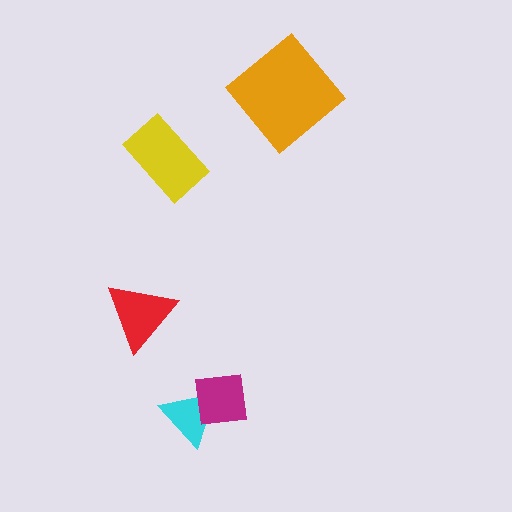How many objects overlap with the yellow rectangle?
0 objects overlap with the yellow rectangle.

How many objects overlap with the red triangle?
0 objects overlap with the red triangle.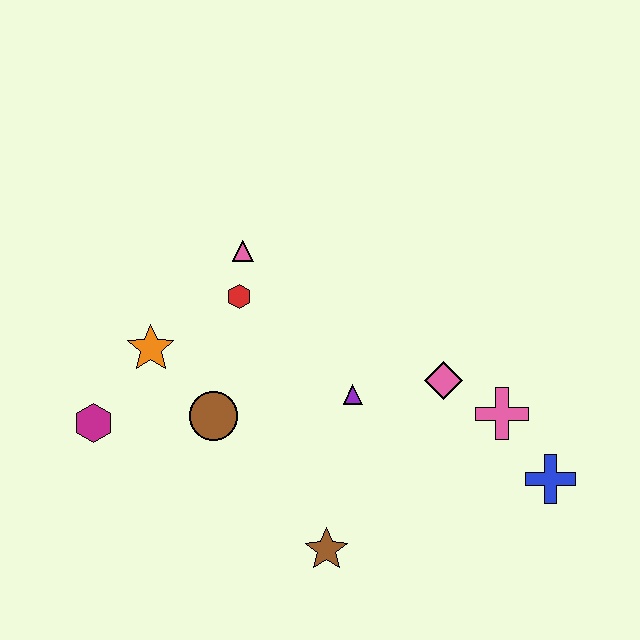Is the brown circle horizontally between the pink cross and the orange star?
Yes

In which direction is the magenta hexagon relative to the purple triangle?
The magenta hexagon is to the left of the purple triangle.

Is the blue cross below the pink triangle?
Yes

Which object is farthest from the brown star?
The pink triangle is farthest from the brown star.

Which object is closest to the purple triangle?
The pink diamond is closest to the purple triangle.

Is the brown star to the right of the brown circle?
Yes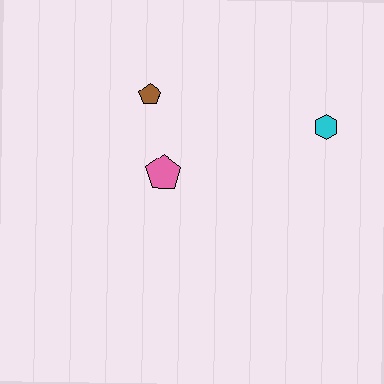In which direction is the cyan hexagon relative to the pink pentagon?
The cyan hexagon is to the right of the pink pentagon.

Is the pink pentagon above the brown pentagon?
No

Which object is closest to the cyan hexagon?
The pink pentagon is closest to the cyan hexagon.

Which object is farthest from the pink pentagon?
The cyan hexagon is farthest from the pink pentagon.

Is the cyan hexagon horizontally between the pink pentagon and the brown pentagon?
No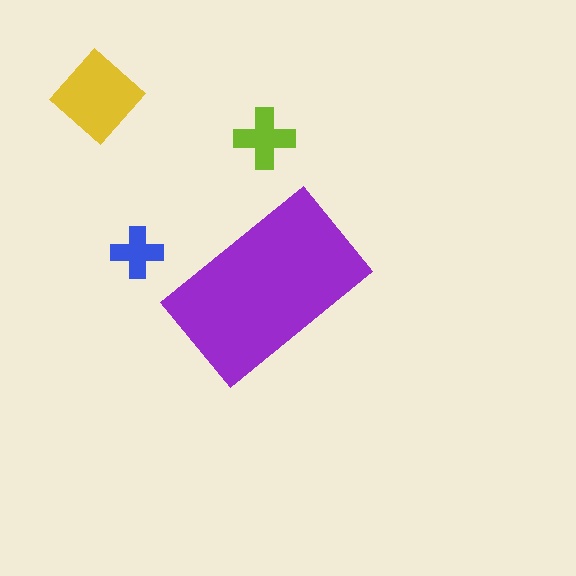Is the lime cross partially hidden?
No, the lime cross is fully visible.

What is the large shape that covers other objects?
A purple rectangle.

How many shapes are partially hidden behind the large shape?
0 shapes are partially hidden.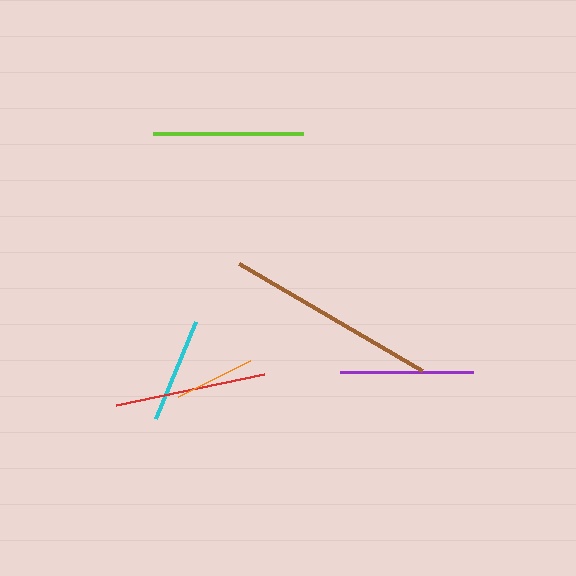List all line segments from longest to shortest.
From longest to shortest: brown, red, lime, purple, cyan, orange.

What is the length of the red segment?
The red segment is approximately 152 pixels long.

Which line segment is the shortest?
The orange line is the shortest at approximately 81 pixels.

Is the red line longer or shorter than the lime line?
The red line is longer than the lime line.